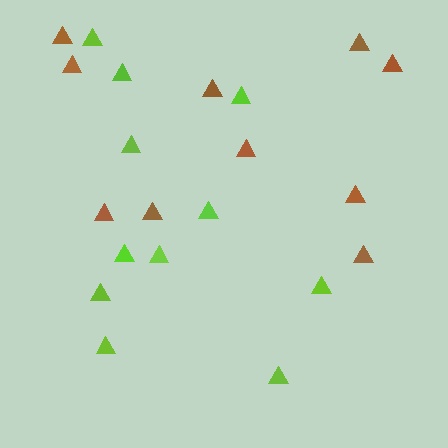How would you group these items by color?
There are 2 groups: one group of lime triangles (11) and one group of brown triangles (10).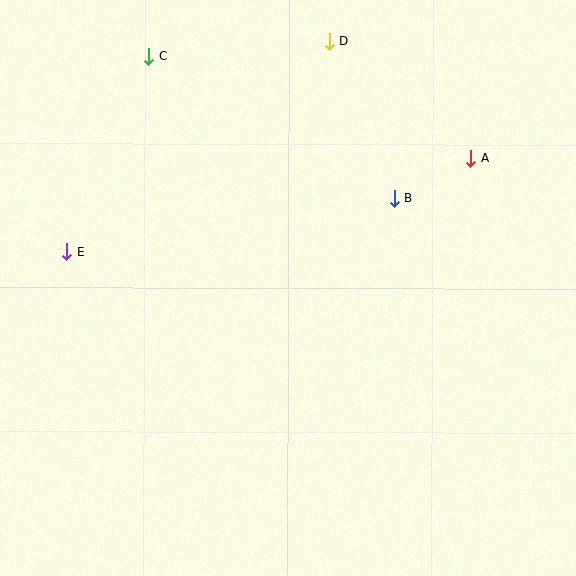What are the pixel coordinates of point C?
Point C is at (148, 56).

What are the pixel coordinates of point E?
Point E is at (67, 252).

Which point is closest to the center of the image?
Point B at (395, 199) is closest to the center.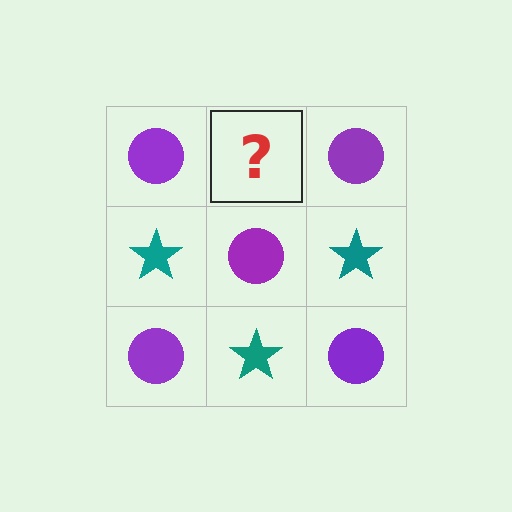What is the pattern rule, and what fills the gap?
The rule is that it alternates purple circle and teal star in a checkerboard pattern. The gap should be filled with a teal star.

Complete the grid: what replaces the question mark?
The question mark should be replaced with a teal star.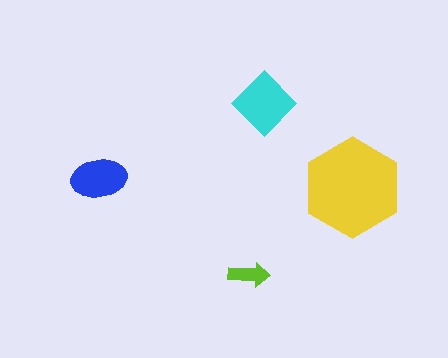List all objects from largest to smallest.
The yellow hexagon, the cyan diamond, the blue ellipse, the lime arrow.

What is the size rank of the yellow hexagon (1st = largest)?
1st.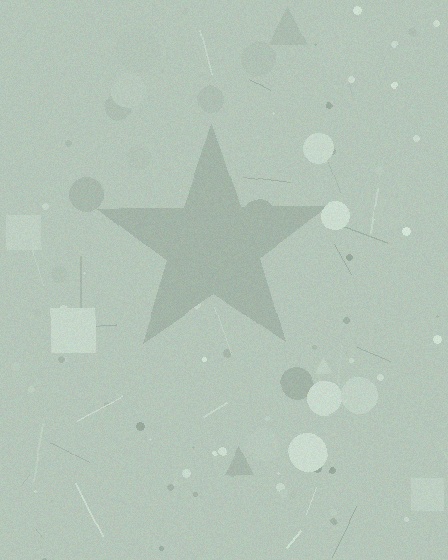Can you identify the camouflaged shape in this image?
The camouflaged shape is a star.